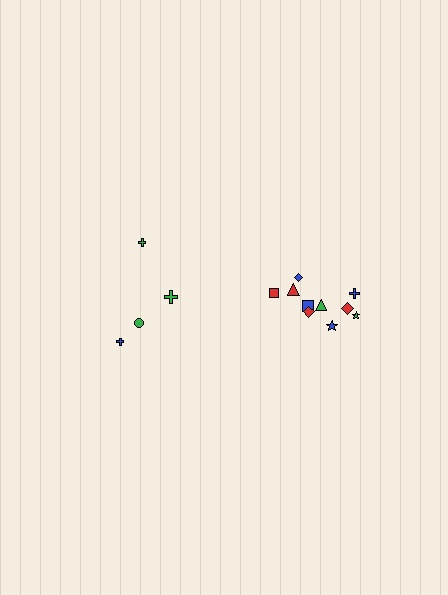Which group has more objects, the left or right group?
The right group.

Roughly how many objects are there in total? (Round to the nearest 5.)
Roughly 15 objects in total.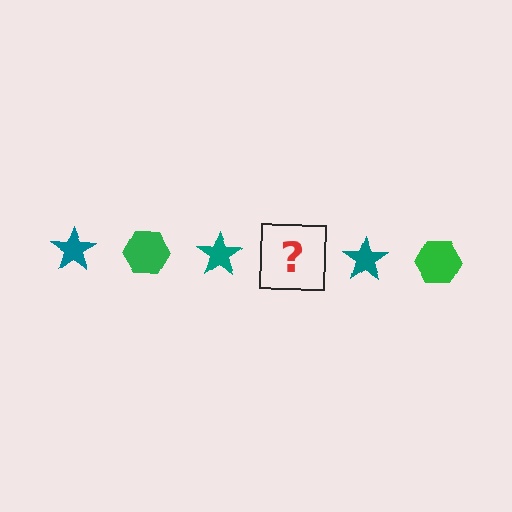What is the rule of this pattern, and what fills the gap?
The rule is that the pattern alternates between teal star and green hexagon. The gap should be filled with a green hexagon.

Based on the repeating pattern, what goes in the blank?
The blank should be a green hexagon.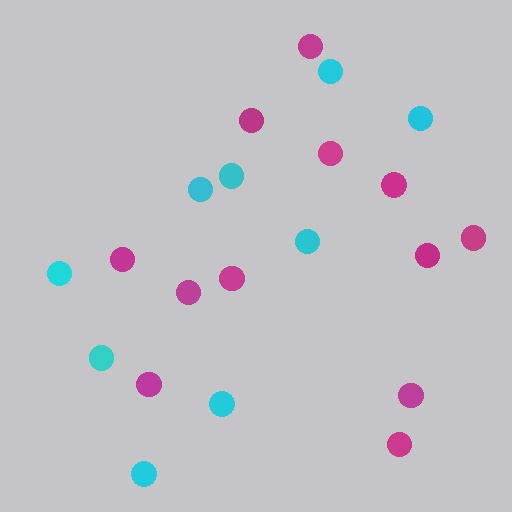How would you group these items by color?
There are 2 groups: one group of cyan circles (9) and one group of magenta circles (12).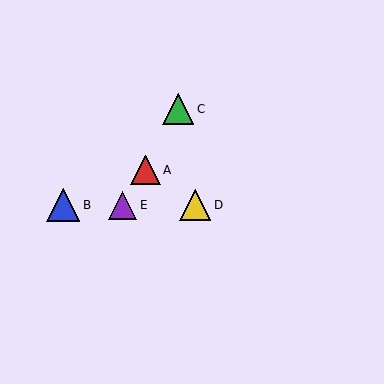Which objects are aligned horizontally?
Objects B, D, E are aligned horizontally.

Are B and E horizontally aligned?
Yes, both are at y≈205.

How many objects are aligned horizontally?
3 objects (B, D, E) are aligned horizontally.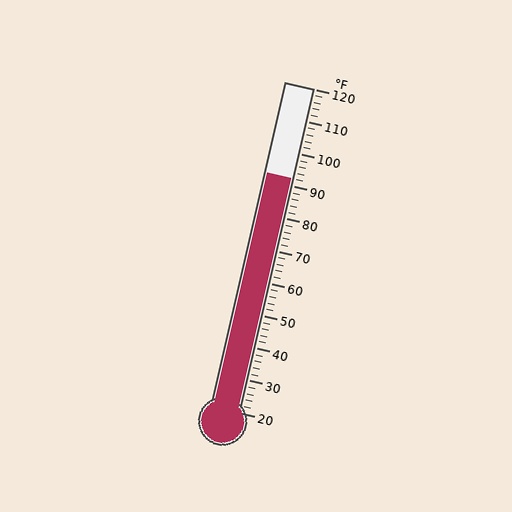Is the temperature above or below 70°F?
The temperature is above 70°F.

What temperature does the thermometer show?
The thermometer shows approximately 92°F.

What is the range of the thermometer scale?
The thermometer scale ranges from 20°F to 120°F.